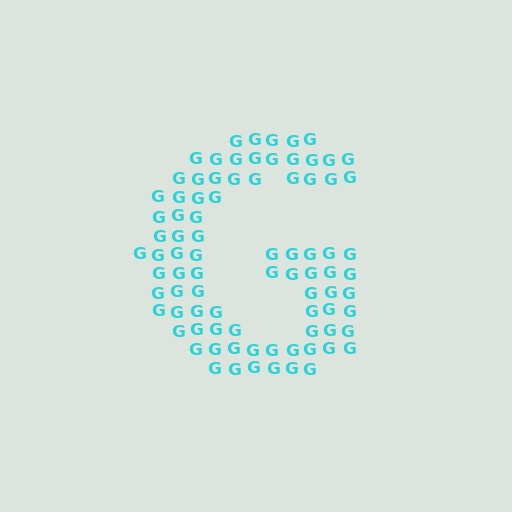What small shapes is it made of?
It is made of small letter G's.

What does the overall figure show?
The overall figure shows the letter G.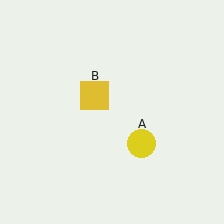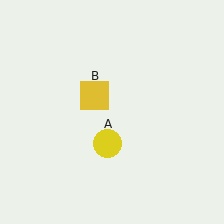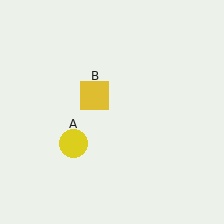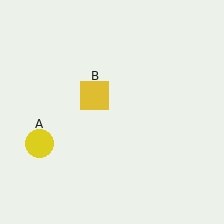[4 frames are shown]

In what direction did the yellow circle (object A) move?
The yellow circle (object A) moved left.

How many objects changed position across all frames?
1 object changed position: yellow circle (object A).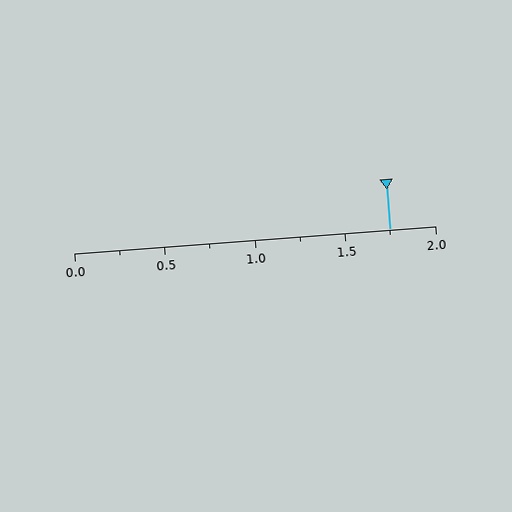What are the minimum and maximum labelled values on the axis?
The axis runs from 0.0 to 2.0.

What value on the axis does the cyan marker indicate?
The marker indicates approximately 1.75.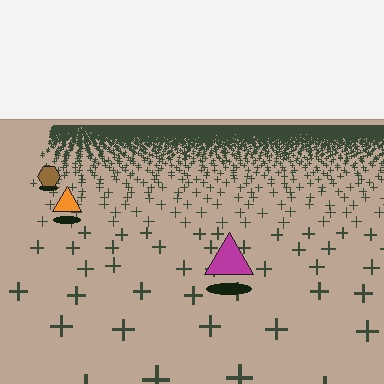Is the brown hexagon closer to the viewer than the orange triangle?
No. The orange triangle is closer — you can tell from the texture gradient: the ground texture is coarser near it.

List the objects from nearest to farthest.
From nearest to farthest: the magenta triangle, the orange triangle, the brown hexagon.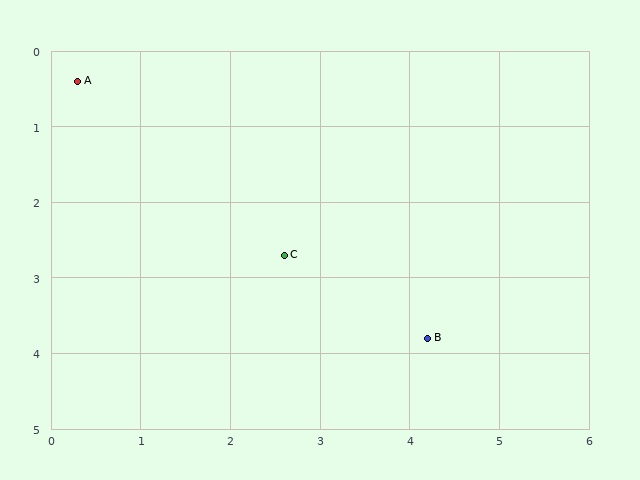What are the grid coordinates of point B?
Point B is at approximately (4.2, 3.8).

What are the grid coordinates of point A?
Point A is at approximately (0.3, 0.4).